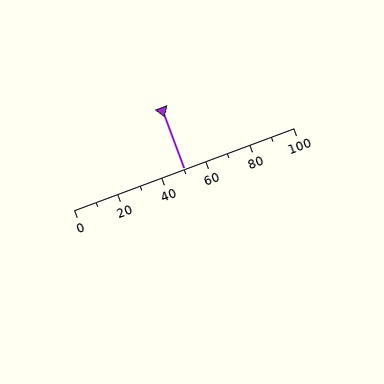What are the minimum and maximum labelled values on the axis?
The axis runs from 0 to 100.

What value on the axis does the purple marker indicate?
The marker indicates approximately 50.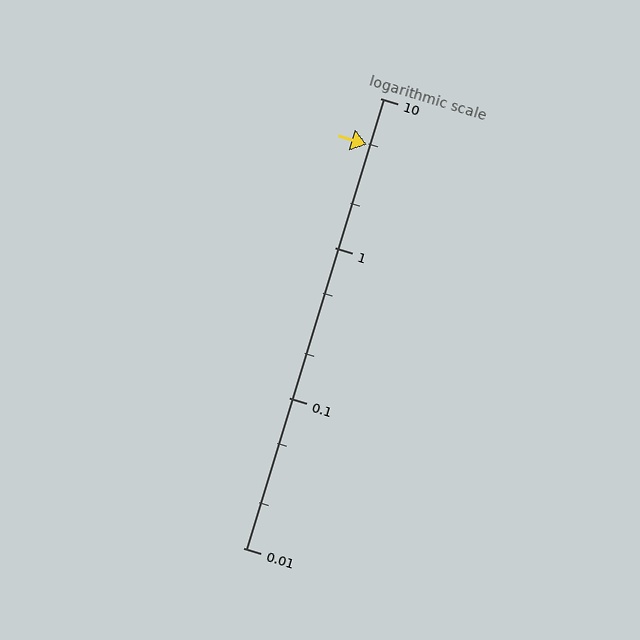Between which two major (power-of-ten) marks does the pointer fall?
The pointer is between 1 and 10.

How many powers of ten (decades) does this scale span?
The scale spans 3 decades, from 0.01 to 10.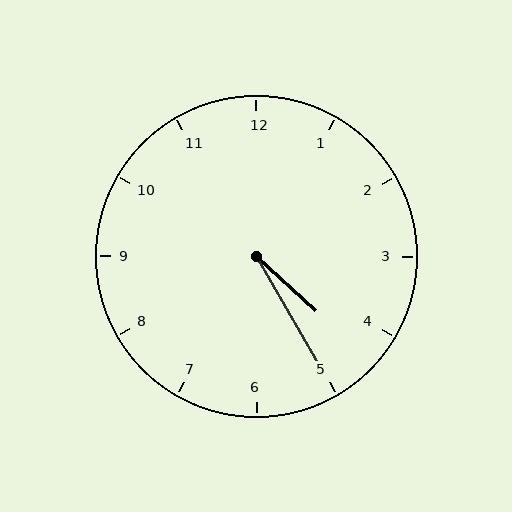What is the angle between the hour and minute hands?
Approximately 18 degrees.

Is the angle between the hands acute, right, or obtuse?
It is acute.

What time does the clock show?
4:25.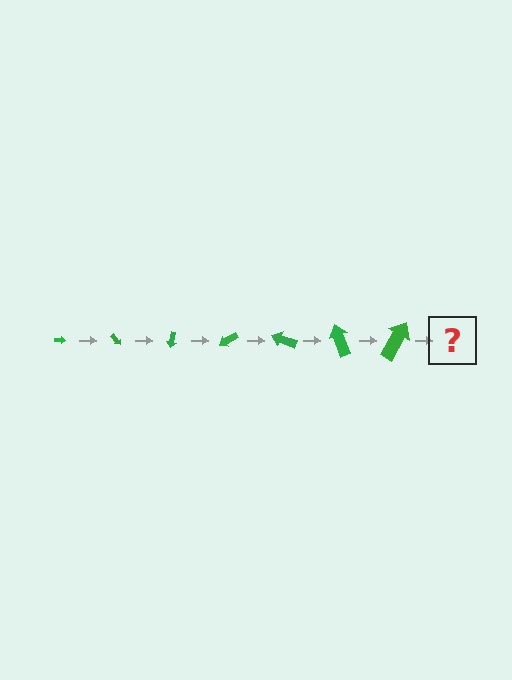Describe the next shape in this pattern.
It should be an arrow, larger than the previous one and rotated 350 degrees from the start.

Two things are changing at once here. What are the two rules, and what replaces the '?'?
The two rules are that the arrow grows larger each step and it rotates 50 degrees each step. The '?' should be an arrow, larger than the previous one and rotated 350 degrees from the start.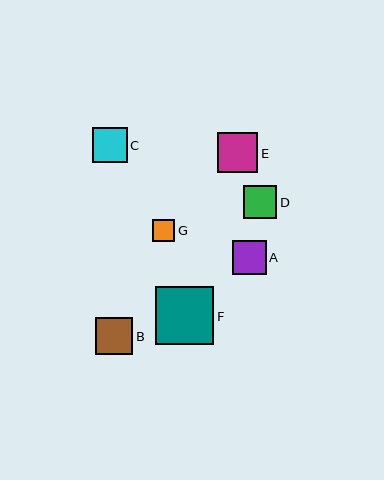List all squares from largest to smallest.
From largest to smallest: F, E, B, C, A, D, G.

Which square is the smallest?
Square G is the smallest with a size of approximately 22 pixels.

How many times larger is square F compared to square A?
Square F is approximately 1.7 times the size of square A.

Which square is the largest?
Square F is the largest with a size of approximately 58 pixels.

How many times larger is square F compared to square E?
Square F is approximately 1.5 times the size of square E.